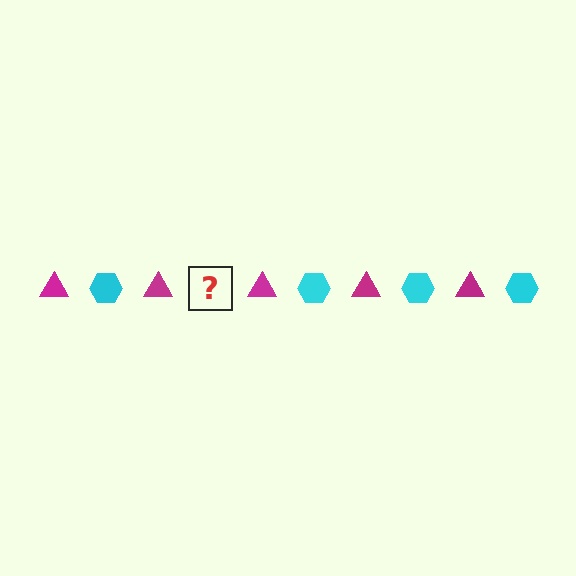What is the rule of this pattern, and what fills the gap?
The rule is that the pattern alternates between magenta triangle and cyan hexagon. The gap should be filled with a cyan hexagon.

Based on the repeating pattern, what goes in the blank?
The blank should be a cyan hexagon.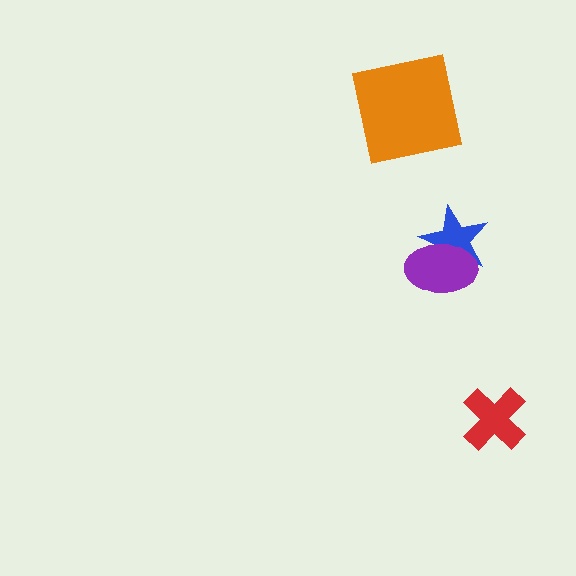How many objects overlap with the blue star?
1 object overlaps with the blue star.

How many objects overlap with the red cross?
0 objects overlap with the red cross.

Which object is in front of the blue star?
The purple ellipse is in front of the blue star.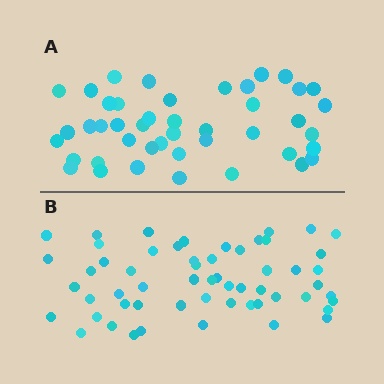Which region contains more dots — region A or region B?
Region B (the bottom region) has more dots.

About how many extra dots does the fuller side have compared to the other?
Region B has approximately 15 more dots than region A.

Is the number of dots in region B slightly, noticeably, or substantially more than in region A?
Region B has noticeably more, but not dramatically so. The ratio is roughly 1.3 to 1.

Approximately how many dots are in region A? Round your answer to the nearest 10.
About 40 dots. (The exact count is 44, which rounds to 40.)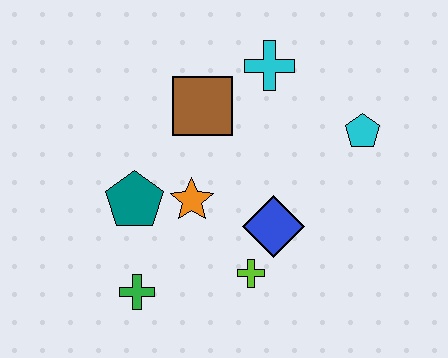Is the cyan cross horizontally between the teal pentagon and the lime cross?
No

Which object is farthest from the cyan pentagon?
The green cross is farthest from the cyan pentagon.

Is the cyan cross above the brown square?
Yes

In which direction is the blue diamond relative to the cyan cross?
The blue diamond is below the cyan cross.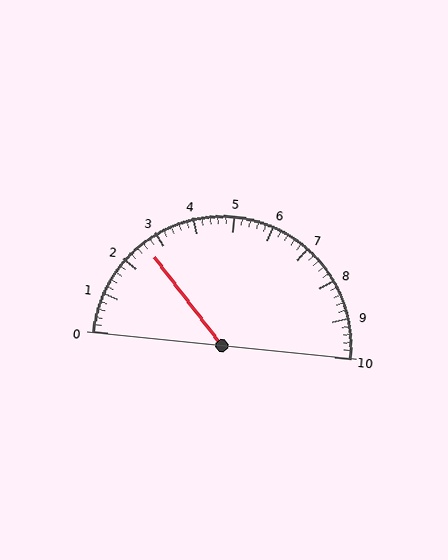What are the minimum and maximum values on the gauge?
The gauge ranges from 0 to 10.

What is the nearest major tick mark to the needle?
The nearest major tick mark is 3.